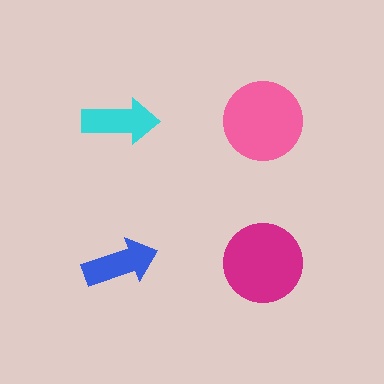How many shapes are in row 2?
2 shapes.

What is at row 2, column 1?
A blue arrow.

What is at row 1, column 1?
A cyan arrow.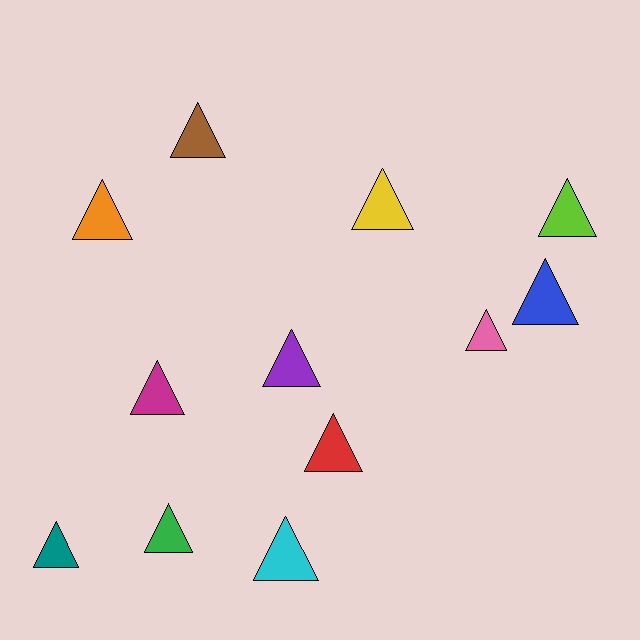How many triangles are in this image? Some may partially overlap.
There are 12 triangles.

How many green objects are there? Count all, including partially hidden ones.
There is 1 green object.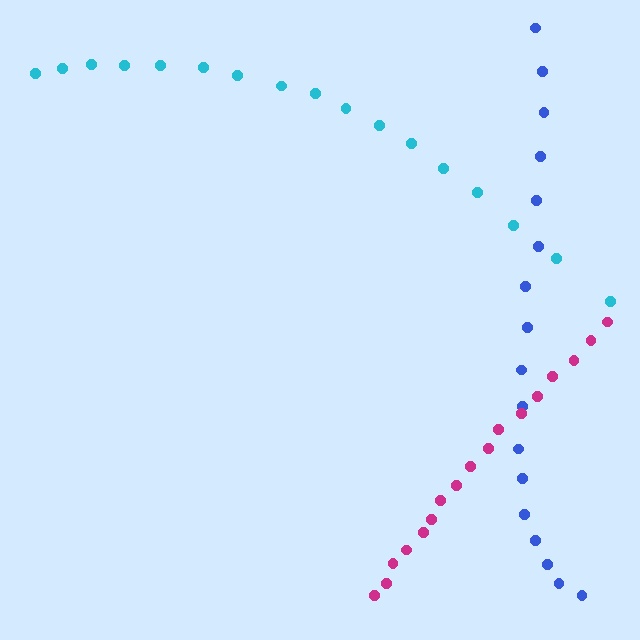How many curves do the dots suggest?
There are 3 distinct paths.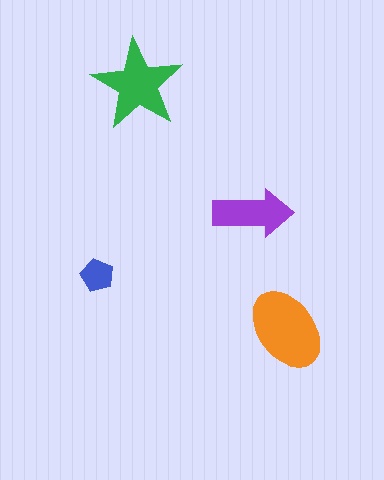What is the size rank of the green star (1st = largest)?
2nd.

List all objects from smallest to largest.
The blue pentagon, the purple arrow, the green star, the orange ellipse.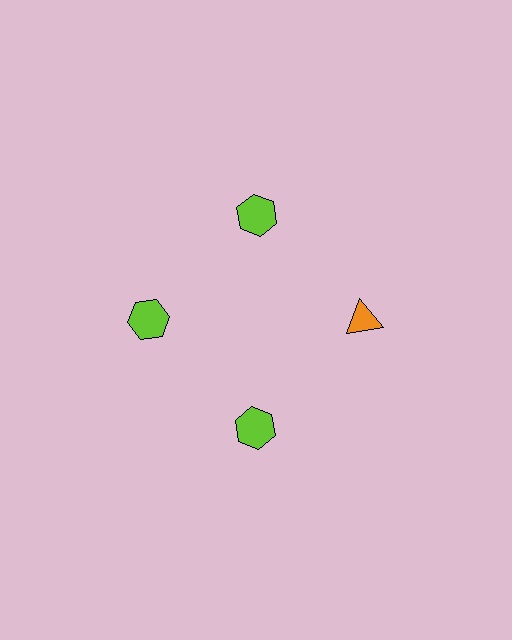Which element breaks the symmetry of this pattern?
The orange triangle at roughly the 3 o'clock position breaks the symmetry. All other shapes are lime hexagons.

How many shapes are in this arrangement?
There are 4 shapes arranged in a ring pattern.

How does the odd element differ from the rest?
It differs in both color (orange instead of lime) and shape (triangle instead of hexagon).